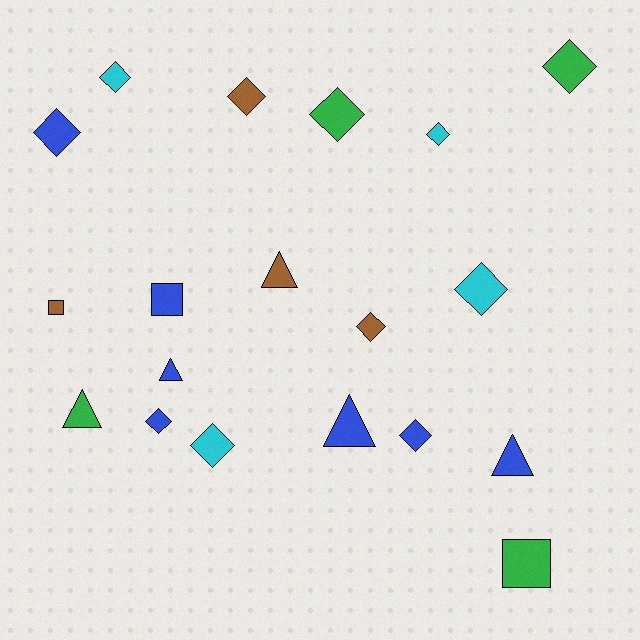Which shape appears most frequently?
Diamond, with 11 objects.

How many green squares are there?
There is 1 green square.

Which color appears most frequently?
Blue, with 7 objects.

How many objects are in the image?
There are 19 objects.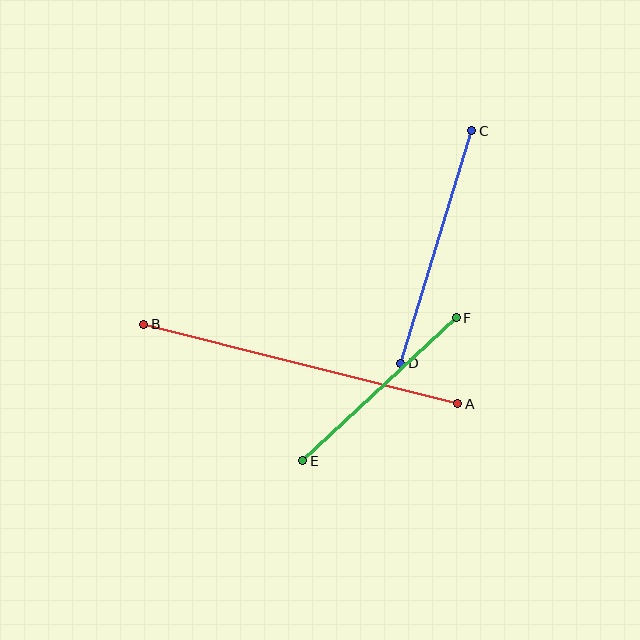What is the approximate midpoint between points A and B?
The midpoint is at approximately (301, 364) pixels.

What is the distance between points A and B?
The distance is approximately 324 pixels.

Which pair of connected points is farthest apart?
Points A and B are farthest apart.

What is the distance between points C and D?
The distance is approximately 243 pixels.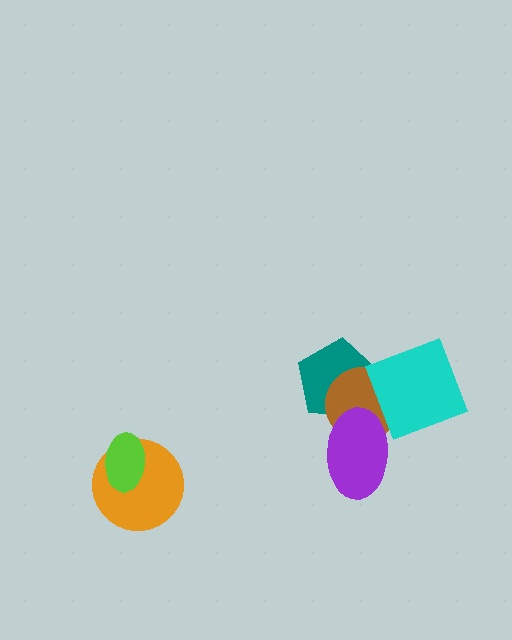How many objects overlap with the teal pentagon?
2 objects overlap with the teal pentagon.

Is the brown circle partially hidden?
Yes, it is partially covered by another shape.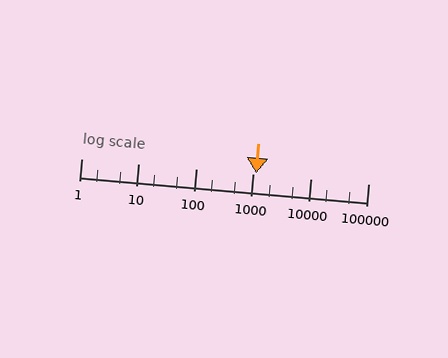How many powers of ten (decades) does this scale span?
The scale spans 5 decades, from 1 to 100000.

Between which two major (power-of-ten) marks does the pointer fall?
The pointer is between 1000 and 10000.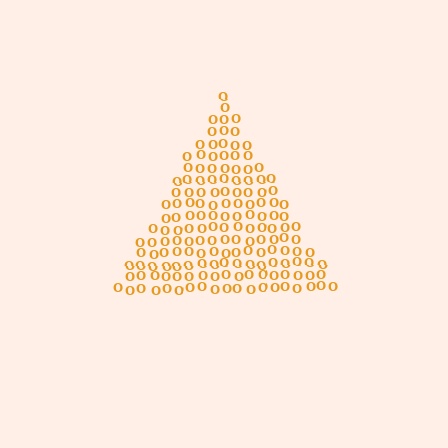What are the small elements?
The small elements are letter O's.